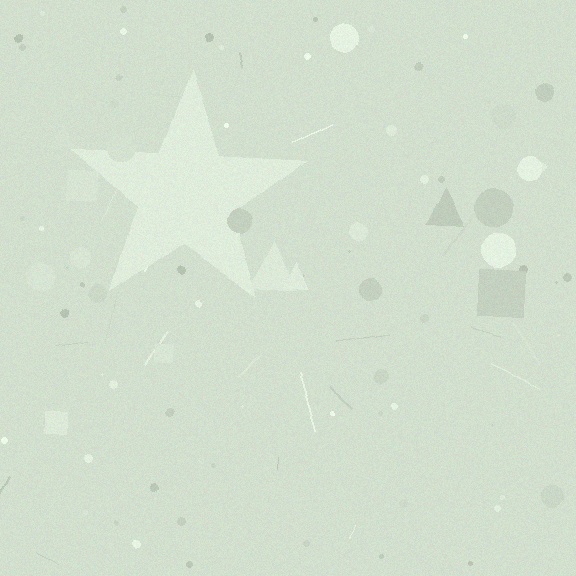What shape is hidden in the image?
A star is hidden in the image.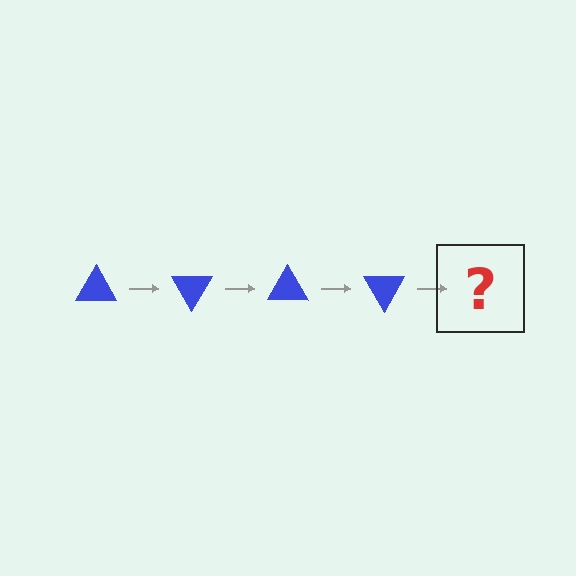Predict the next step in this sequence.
The next step is a blue triangle rotated 240 degrees.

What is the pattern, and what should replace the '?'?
The pattern is that the triangle rotates 60 degrees each step. The '?' should be a blue triangle rotated 240 degrees.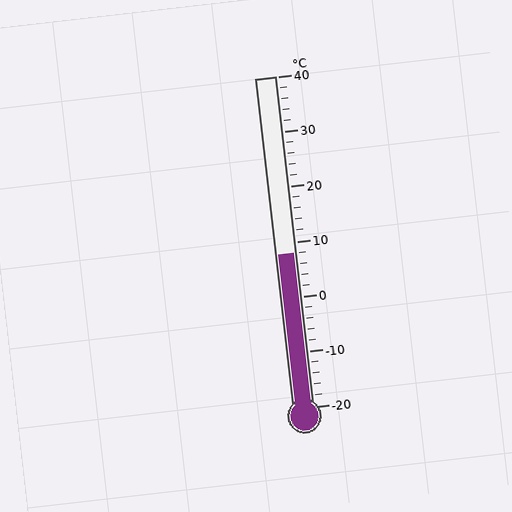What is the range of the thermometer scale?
The thermometer scale ranges from -20°C to 40°C.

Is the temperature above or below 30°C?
The temperature is below 30°C.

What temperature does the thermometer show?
The thermometer shows approximately 8°C.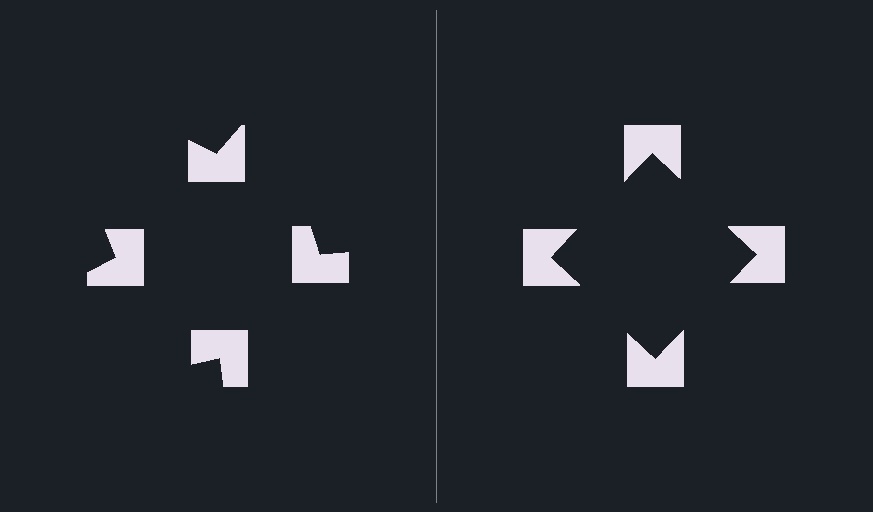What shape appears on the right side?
An illusory square.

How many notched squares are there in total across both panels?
8 — 4 on each side.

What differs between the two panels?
The notched squares are positioned identically on both sides; only the wedge orientations differ. On the right they align to a square; on the left they are misaligned.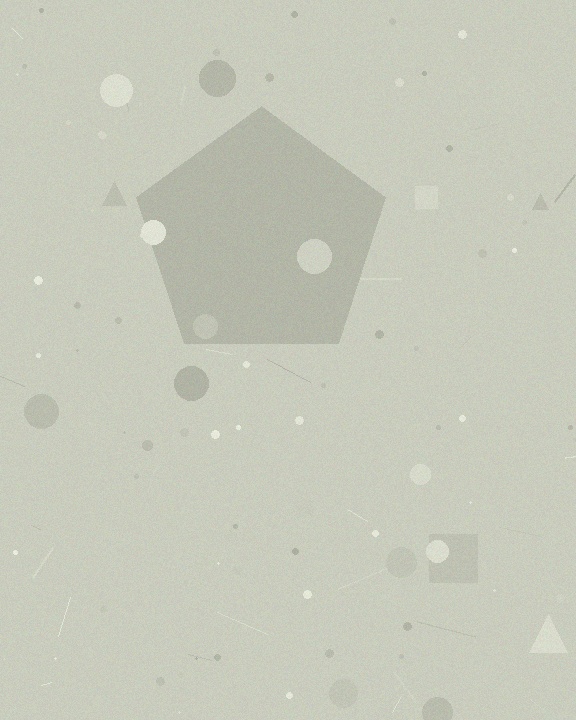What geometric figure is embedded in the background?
A pentagon is embedded in the background.